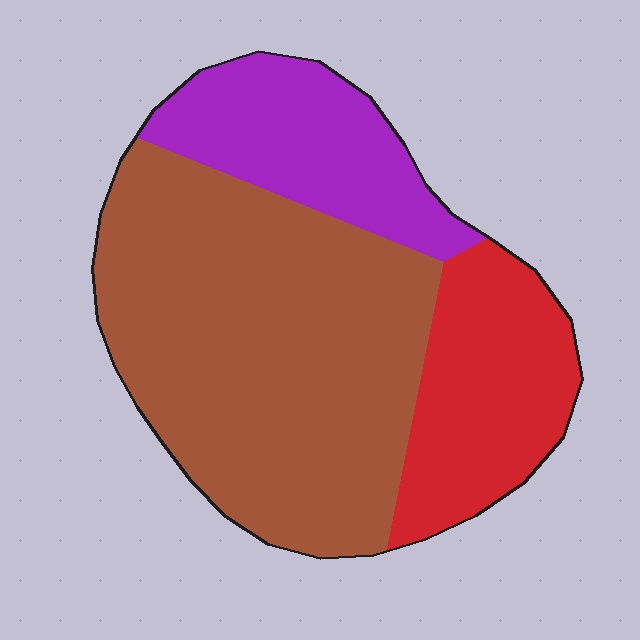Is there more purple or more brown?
Brown.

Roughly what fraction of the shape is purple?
Purple takes up between a sixth and a third of the shape.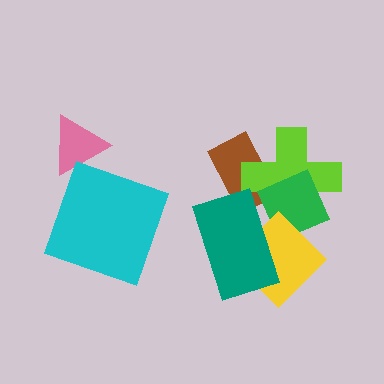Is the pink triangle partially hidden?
No, no other shape covers it.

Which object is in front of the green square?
The yellow diamond is in front of the green square.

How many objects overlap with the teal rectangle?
3 objects overlap with the teal rectangle.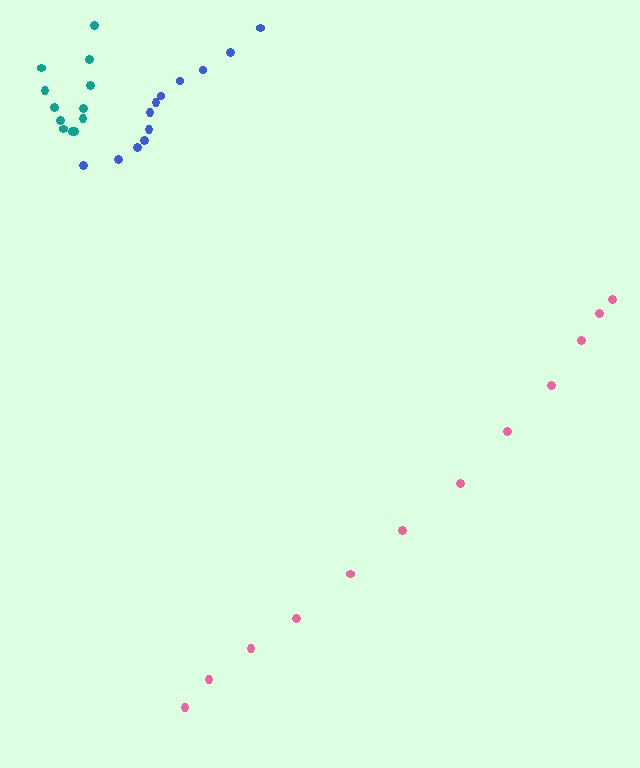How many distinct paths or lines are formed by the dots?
There are 3 distinct paths.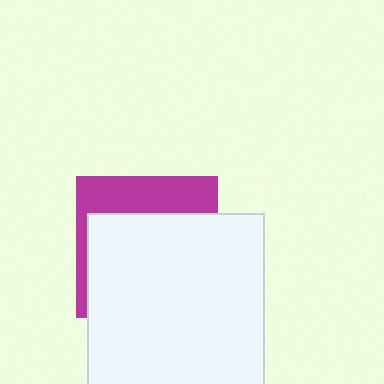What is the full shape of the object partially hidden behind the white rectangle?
The partially hidden object is a magenta square.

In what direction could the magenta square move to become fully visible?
The magenta square could move up. That would shift it out from behind the white rectangle entirely.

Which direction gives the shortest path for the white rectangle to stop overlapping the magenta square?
Moving down gives the shortest separation.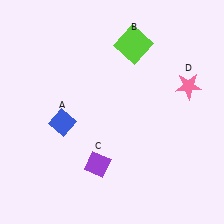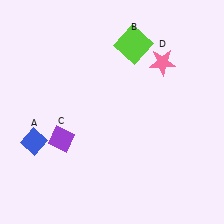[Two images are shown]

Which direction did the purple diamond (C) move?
The purple diamond (C) moved left.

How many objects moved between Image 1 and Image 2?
3 objects moved between the two images.